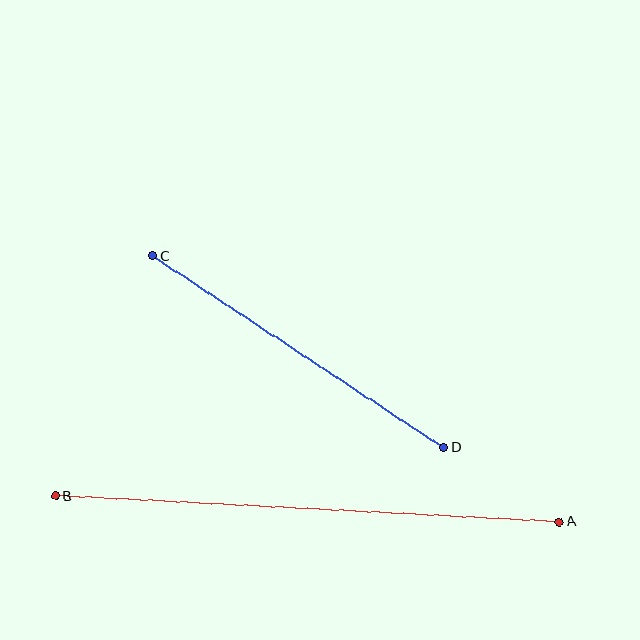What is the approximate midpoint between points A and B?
The midpoint is at approximately (308, 509) pixels.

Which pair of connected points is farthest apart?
Points A and B are farthest apart.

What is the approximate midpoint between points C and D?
The midpoint is at approximately (298, 352) pixels.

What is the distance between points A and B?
The distance is approximately 504 pixels.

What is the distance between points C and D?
The distance is approximately 348 pixels.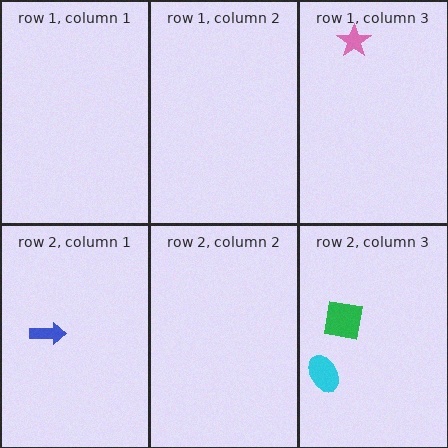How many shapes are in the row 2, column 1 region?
1.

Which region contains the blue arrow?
The row 2, column 1 region.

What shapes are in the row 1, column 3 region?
The pink star.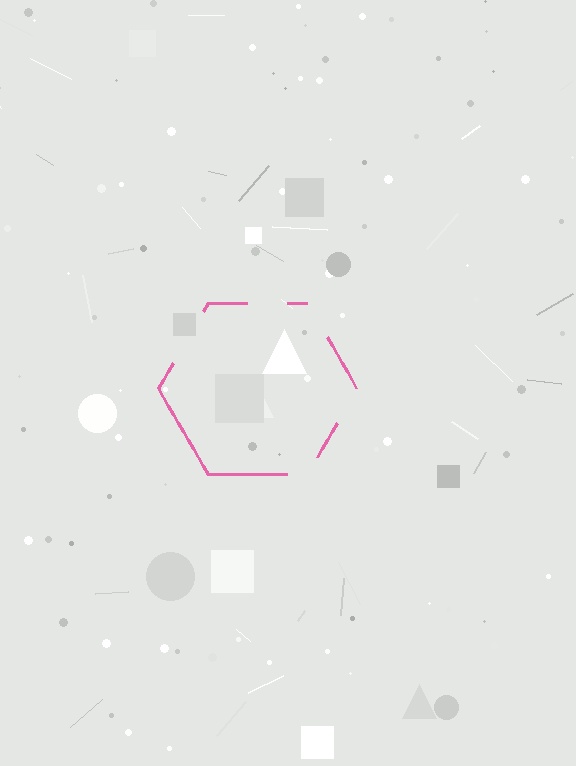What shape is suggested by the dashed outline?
The dashed outline suggests a hexagon.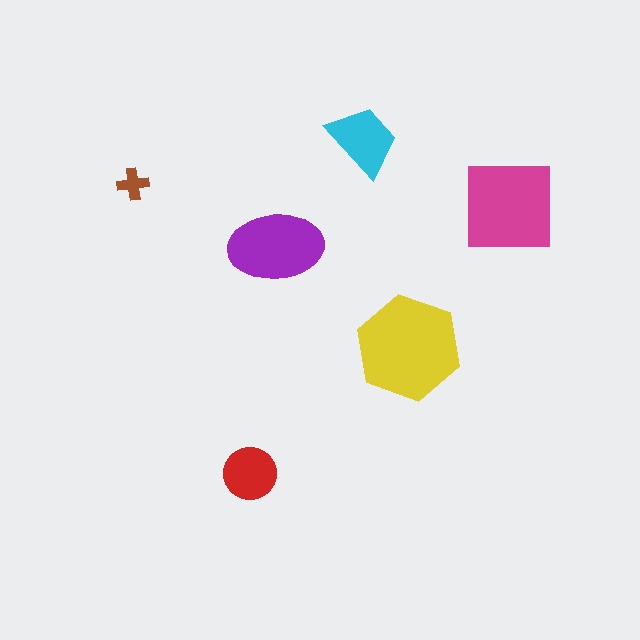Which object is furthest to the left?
The brown cross is leftmost.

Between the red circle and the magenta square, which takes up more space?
The magenta square.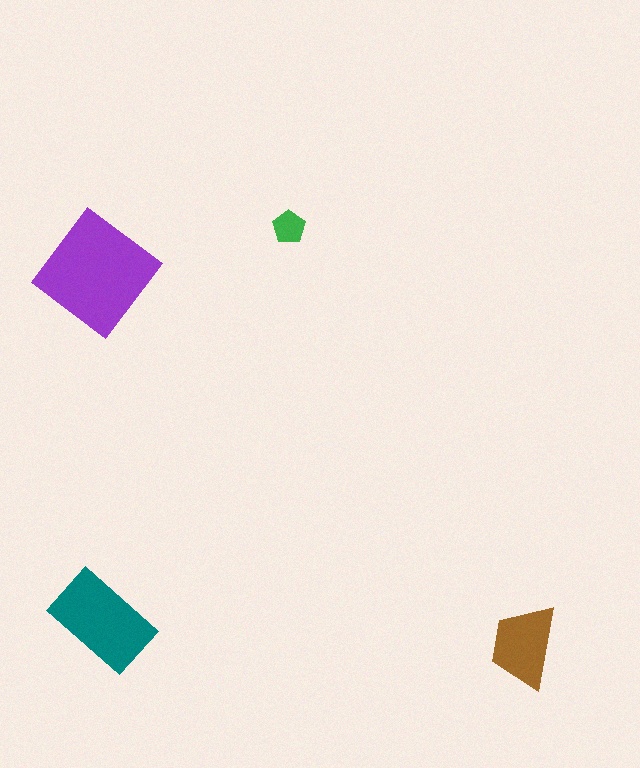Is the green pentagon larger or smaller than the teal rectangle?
Smaller.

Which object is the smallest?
The green pentagon.